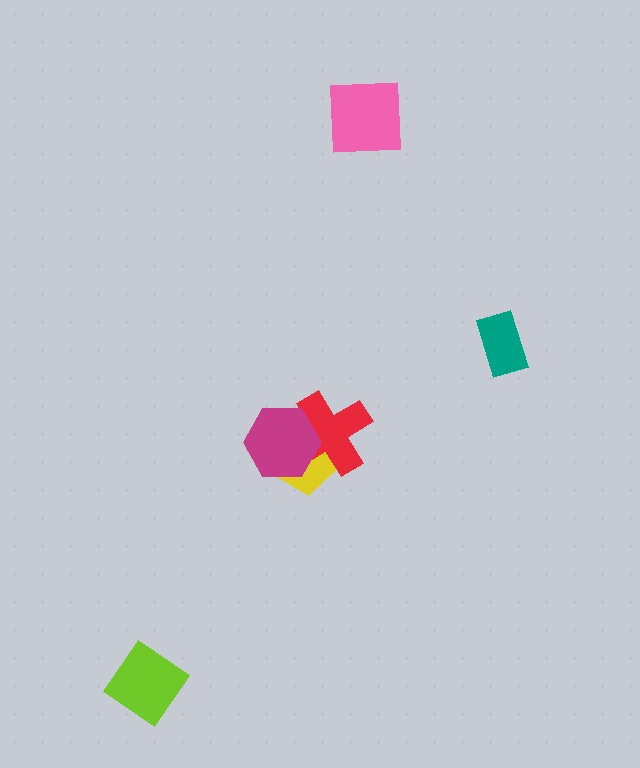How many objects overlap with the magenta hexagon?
2 objects overlap with the magenta hexagon.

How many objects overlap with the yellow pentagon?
2 objects overlap with the yellow pentagon.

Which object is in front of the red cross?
The magenta hexagon is in front of the red cross.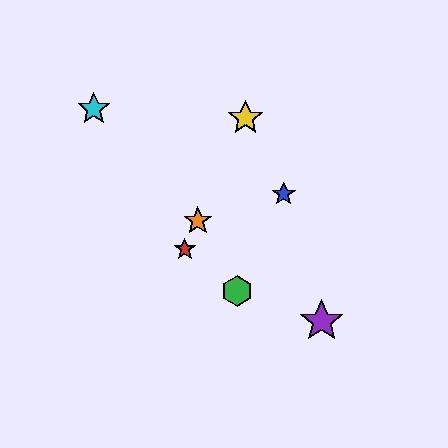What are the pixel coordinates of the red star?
The red star is at (185, 249).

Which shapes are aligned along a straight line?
The red star, the yellow star, the orange star are aligned along a straight line.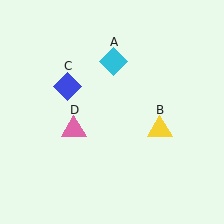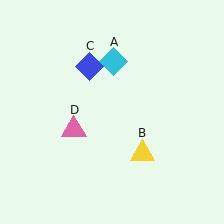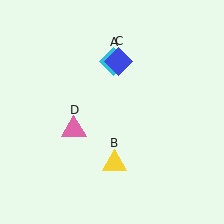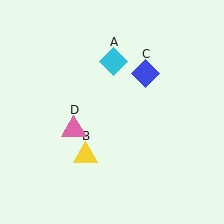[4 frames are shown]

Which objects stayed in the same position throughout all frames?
Cyan diamond (object A) and pink triangle (object D) remained stationary.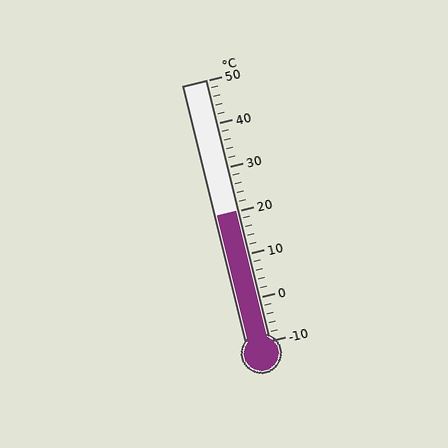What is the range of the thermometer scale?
The thermometer scale ranges from -10°C to 50°C.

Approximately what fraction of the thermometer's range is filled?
The thermometer is filled to approximately 50% of its range.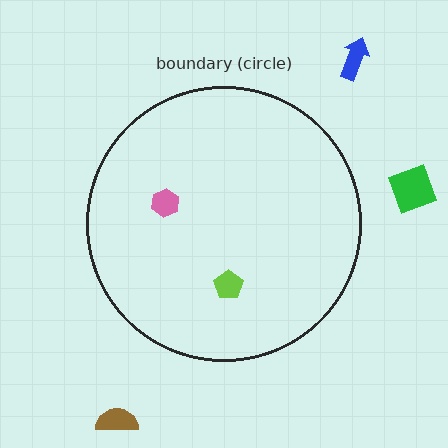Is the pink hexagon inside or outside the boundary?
Inside.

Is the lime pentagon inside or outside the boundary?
Inside.